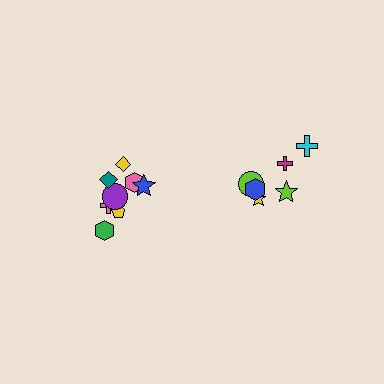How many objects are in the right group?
There are 6 objects.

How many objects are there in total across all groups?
There are 14 objects.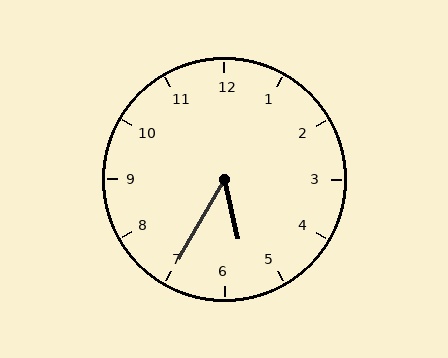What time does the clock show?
5:35.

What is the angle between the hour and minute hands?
Approximately 42 degrees.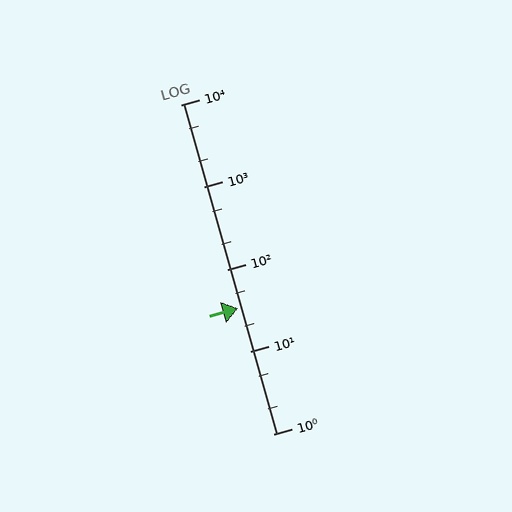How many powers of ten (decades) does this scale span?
The scale spans 4 decades, from 1 to 10000.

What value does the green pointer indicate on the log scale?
The pointer indicates approximately 34.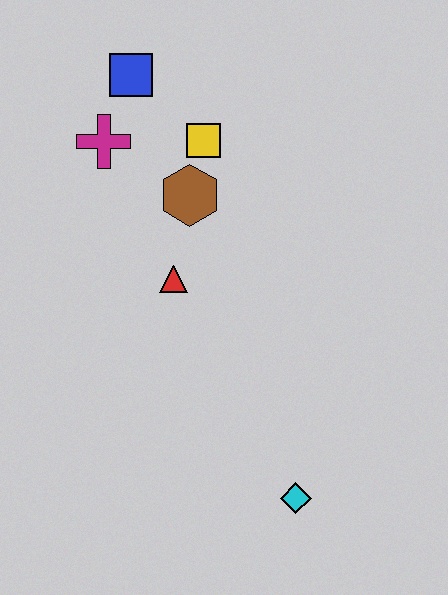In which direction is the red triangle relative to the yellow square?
The red triangle is below the yellow square.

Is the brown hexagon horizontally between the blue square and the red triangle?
No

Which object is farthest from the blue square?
The cyan diamond is farthest from the blue square.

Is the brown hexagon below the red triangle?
No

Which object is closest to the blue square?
The magenta cross is closest to the blue square.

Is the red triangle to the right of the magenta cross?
Yes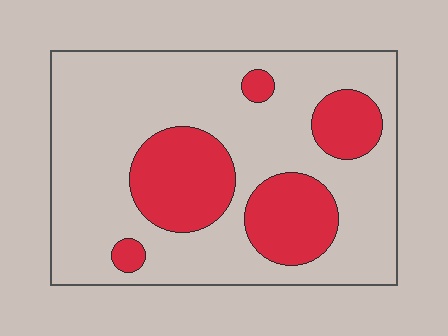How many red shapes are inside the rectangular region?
5.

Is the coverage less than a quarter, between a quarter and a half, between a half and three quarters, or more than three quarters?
Between a quarter and a half.